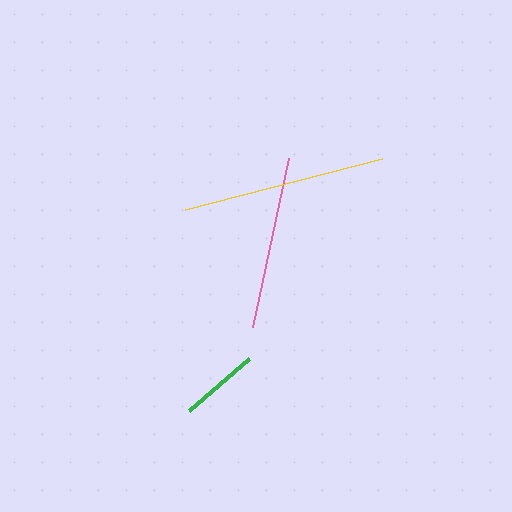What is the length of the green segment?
The green segment is approximately 80 pixels long.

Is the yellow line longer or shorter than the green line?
The yellow line is longer than the green line.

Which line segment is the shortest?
The green line is the shortest at approximately 80 pixels.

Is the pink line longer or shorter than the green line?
The pink line is longer than the green line.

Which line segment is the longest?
The yellow line is the longest at approximately 203 pixels.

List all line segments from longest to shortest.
From longest to shortest: yellow, pink, green.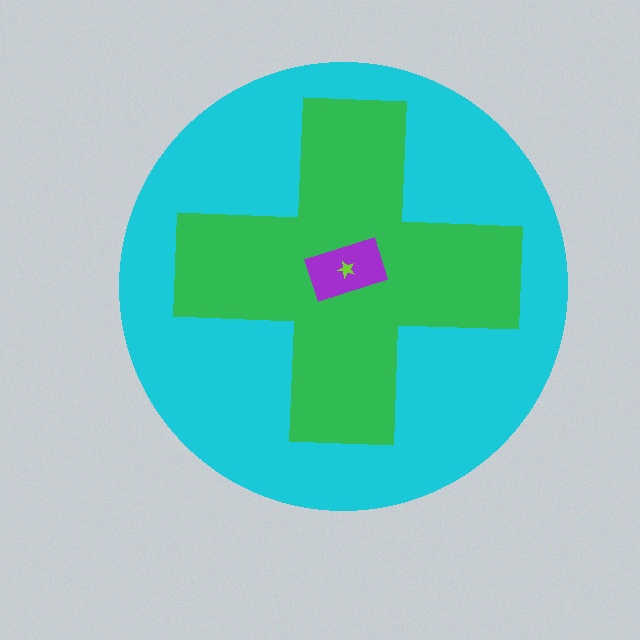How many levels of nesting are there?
4.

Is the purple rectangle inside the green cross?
Yes.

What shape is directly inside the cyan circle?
The green cross.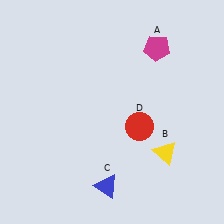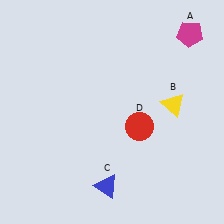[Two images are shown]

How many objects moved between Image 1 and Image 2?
2 objects moved between the two images.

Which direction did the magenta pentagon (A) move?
The magenta pentagon (A) moved right.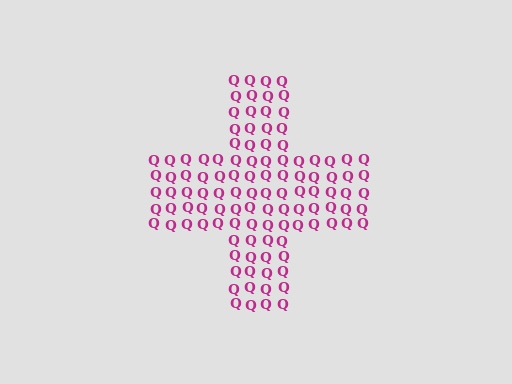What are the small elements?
The small elements are letter Q's.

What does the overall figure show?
The overall figure shows a cross.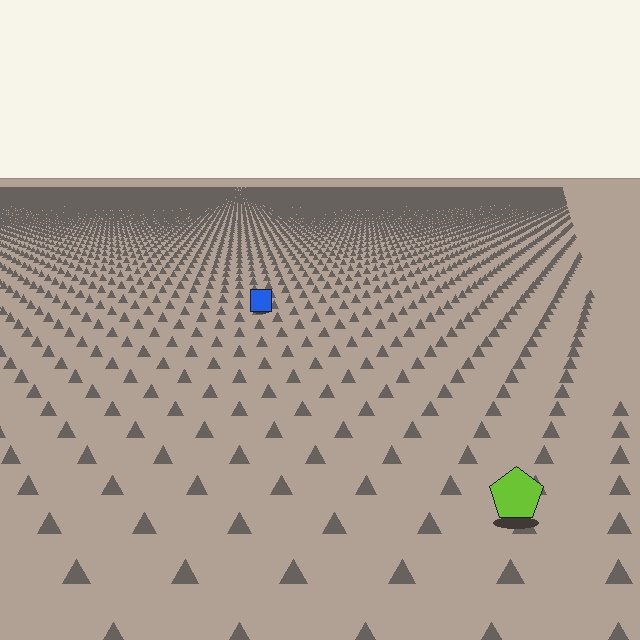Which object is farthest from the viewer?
The blue square is farthest from the viewer. It appears smaller and the ground texture around it is denser.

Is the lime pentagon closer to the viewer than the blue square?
Yes. The lime pentagon is closer — you can tell from the texture gradient: the ground texture is coarser near it.